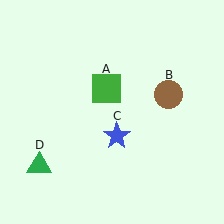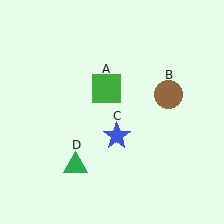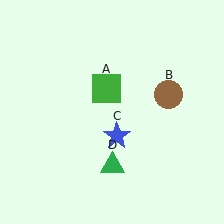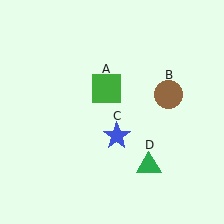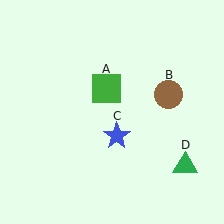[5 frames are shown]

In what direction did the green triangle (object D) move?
The green triangle (object D) moved right.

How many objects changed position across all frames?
1 object changed position: green triangle (object D).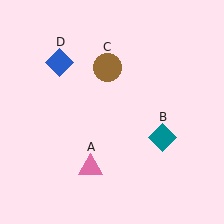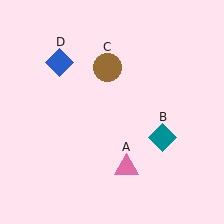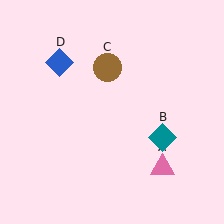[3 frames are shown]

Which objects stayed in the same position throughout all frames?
Teal diamond (object B) and brown circle (object C) and blue diamond (object D) remained stationary.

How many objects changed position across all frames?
1 object changed position: pink triangle (object A).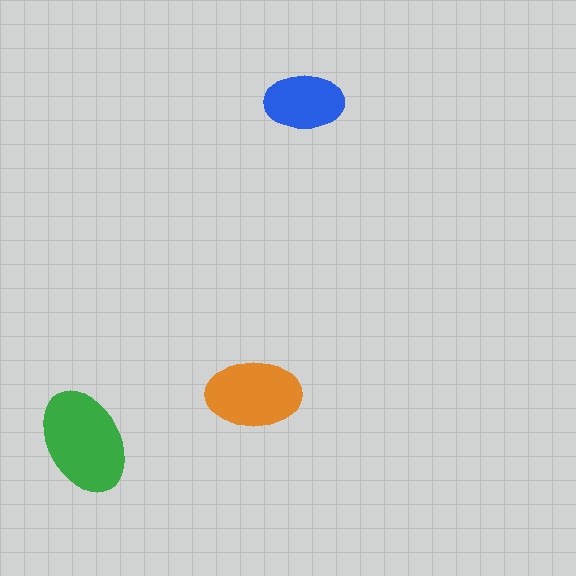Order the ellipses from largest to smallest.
the green one, the orange one, the blue one.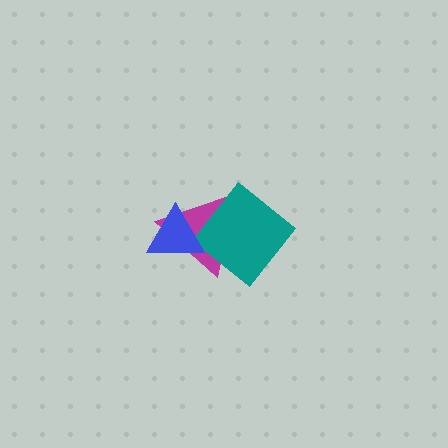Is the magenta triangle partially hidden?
Yes, it is partially covered by another shape.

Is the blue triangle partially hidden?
No, no other shape covers it.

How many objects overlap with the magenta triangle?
2 objects overlap with the magenta triangle.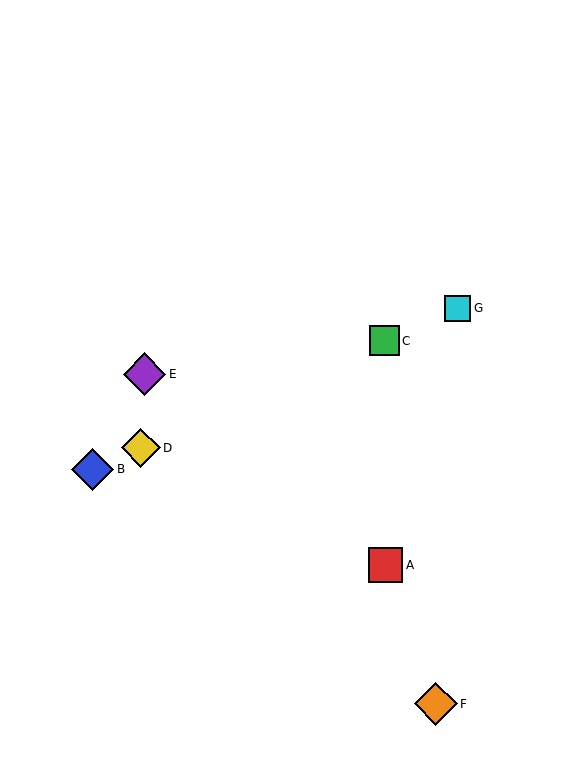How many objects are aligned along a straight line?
4 objects (B, C, D, G) are aligned along a straight line.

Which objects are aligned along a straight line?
Objects B, C, D, G are aligned along a straight line.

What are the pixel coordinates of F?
Object F is at (436, 704).